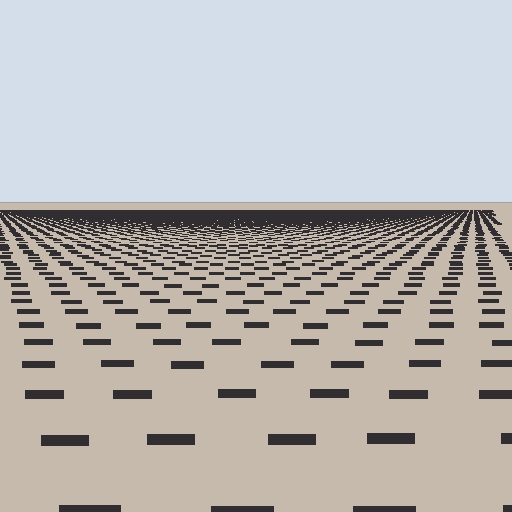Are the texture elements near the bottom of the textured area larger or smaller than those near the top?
Larger. Near the bottom, elements are closer to the viewer and appear at a bigger on-screen size.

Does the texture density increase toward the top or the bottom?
Density increases toward the top.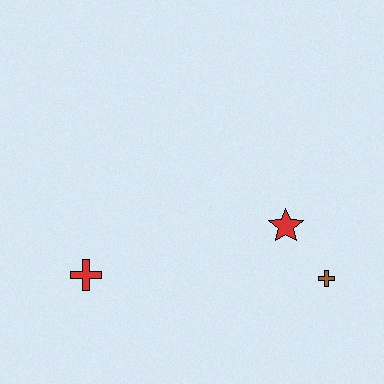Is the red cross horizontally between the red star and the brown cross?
No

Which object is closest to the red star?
The brown cross is closest to the red star.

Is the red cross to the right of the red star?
No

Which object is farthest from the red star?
The red cross is farthest from the red star.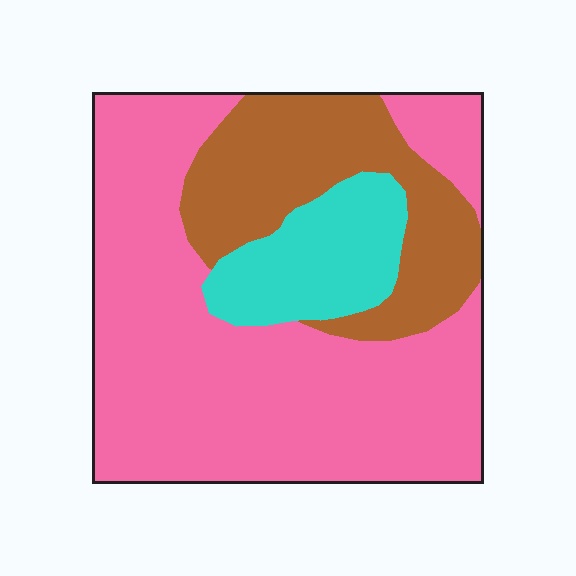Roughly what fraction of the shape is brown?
Brown takes up less than a quarter of the shape.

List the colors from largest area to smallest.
From largest to smallest: pink, brown, cyan.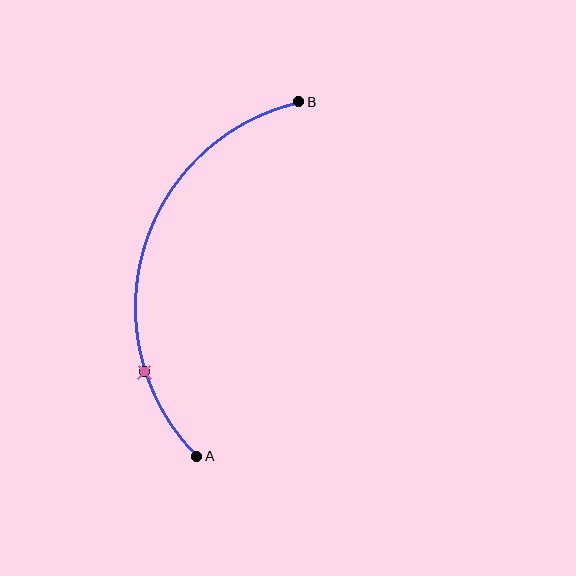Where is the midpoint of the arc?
The arc midpoint is the point on the curve farthest from the straight line joining A and B. It sits to the left of that line.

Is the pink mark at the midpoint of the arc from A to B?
No. The pink mark lies on the arc but is closer to endpoint A. The arc midpoint would be at the point on the curve equidistant along the arc from both A and B.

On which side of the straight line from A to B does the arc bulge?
The arc bulges to the left of the straight line connecting A and B.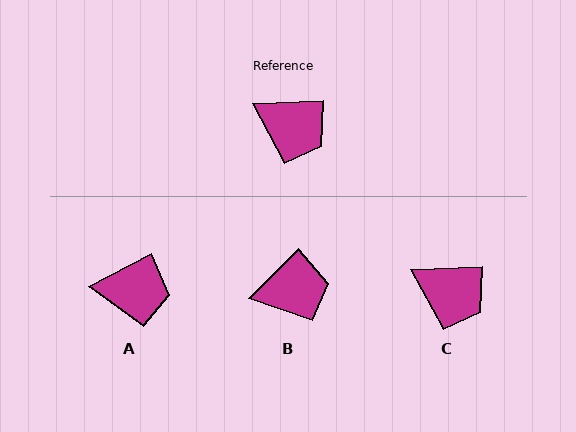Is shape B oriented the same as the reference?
No, it is off by about 43 degrees.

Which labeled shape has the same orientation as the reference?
C.